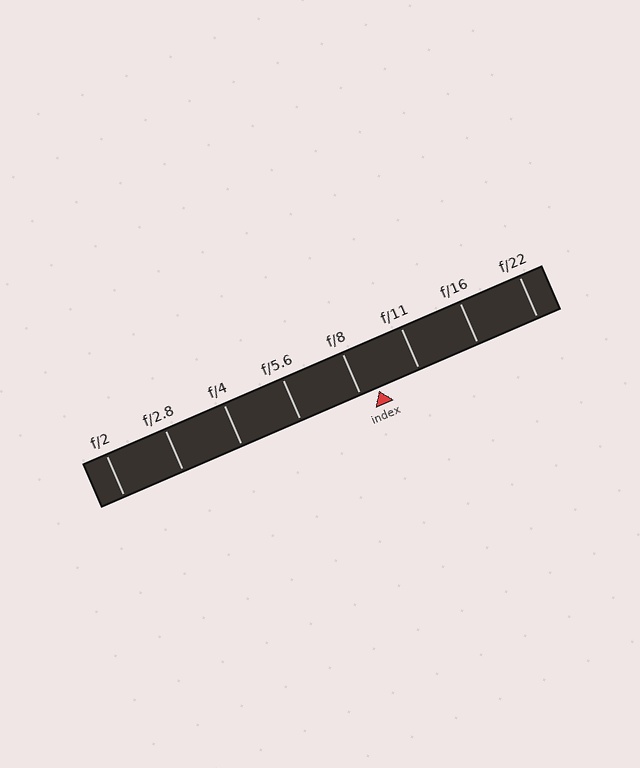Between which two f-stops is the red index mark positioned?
The index mark is between f/8 and f/11.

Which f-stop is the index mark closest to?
The index mark is closest to f/8.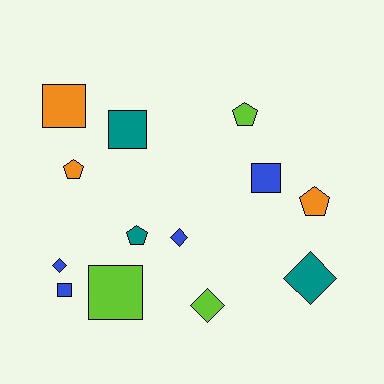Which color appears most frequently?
Blue, with 4 objects.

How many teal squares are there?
There is 1 teal square.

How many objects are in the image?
There are 13 objects.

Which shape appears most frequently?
Square, with 5 objects.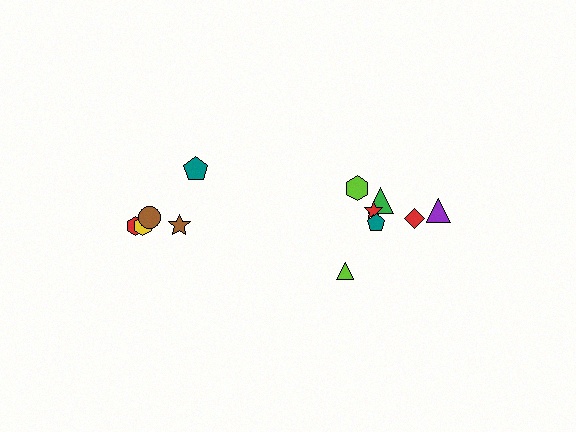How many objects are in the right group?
There are 7 objects.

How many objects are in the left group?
There are 5 objects.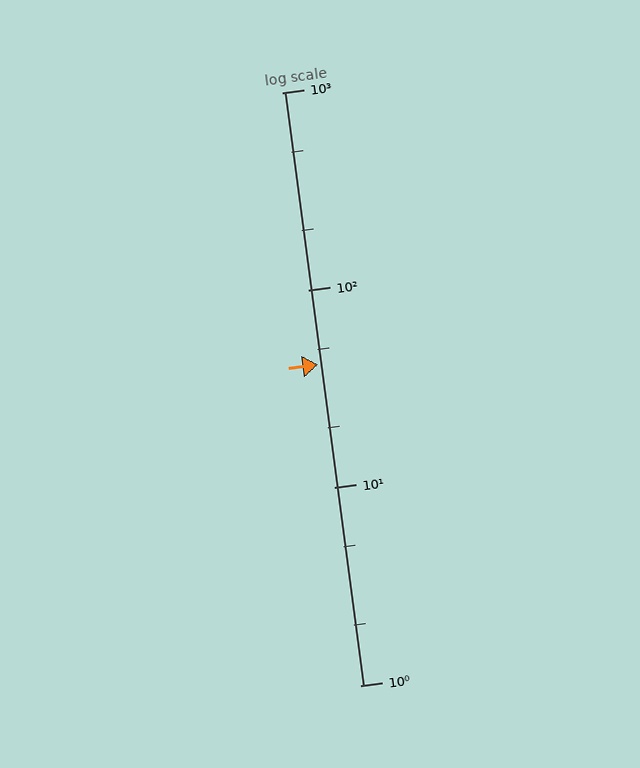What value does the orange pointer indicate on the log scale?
The pointer indicates approximately 42.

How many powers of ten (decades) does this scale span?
The scale spans 3 decades, from 1 to 1000.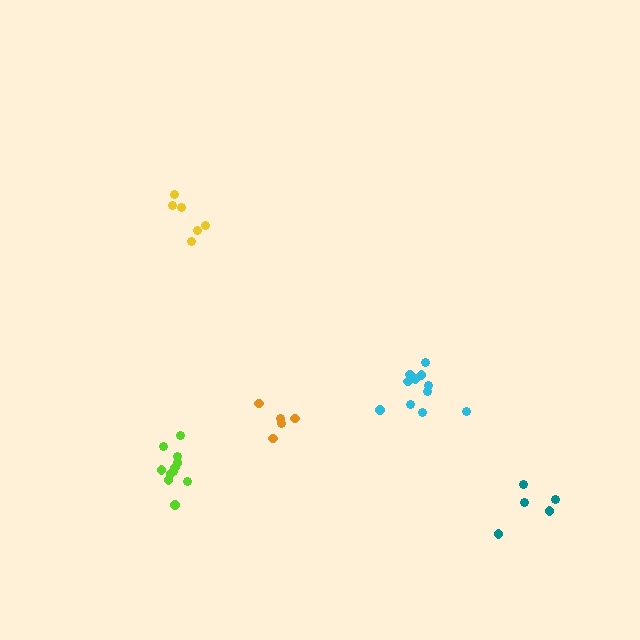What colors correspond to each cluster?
The clusters are colored: lime, teal, orange, cyan, yellow.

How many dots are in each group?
Group 1: 11 dots, Group 2: 5 dots, Group 3: 5 dots, Group 4: 11 dots, Group 5: 6 dots (38 total).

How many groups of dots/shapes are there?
There are 5 groups.